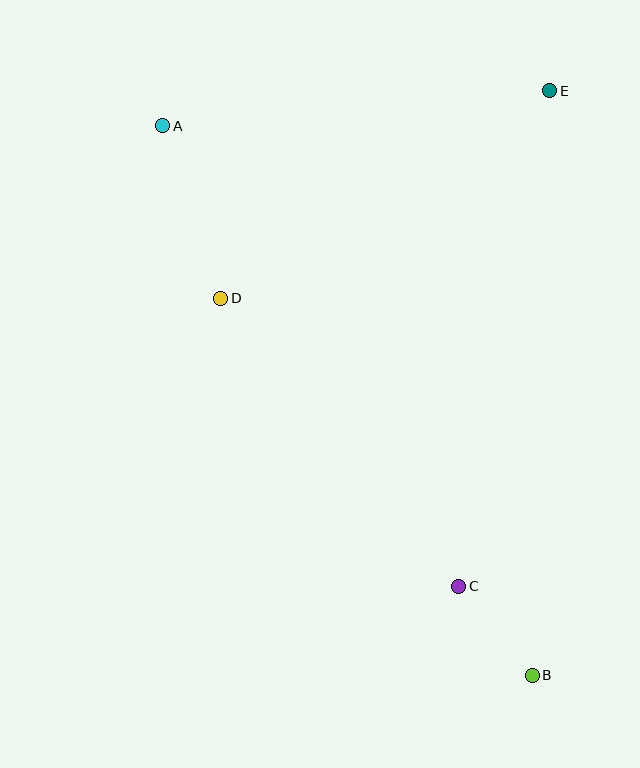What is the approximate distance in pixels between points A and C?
The distance between A and C is approximately 547 pixels.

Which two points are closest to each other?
Points B and C are closest to each other.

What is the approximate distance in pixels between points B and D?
The distance between B and D is approximately 489 pixels.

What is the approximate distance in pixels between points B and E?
The distance between B and E is approximately 585 pixels.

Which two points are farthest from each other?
Points A and B are farthest from each other.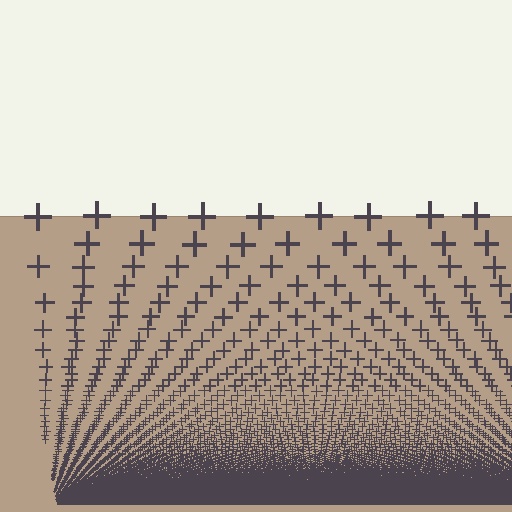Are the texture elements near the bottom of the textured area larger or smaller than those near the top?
Smaller. The gradient is inverted — elements near the bottom are smaller and denser.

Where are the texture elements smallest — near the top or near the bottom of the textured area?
Near the bottom.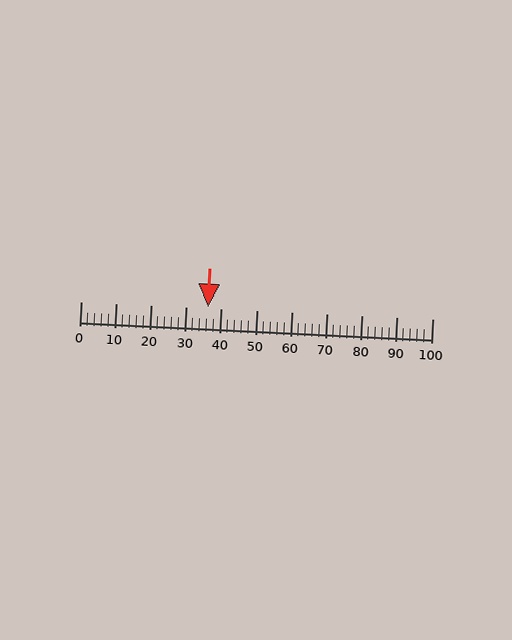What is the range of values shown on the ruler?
The ruler shows values from 0 to 100.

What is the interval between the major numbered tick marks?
The major tick marks are spaced 10 units apart.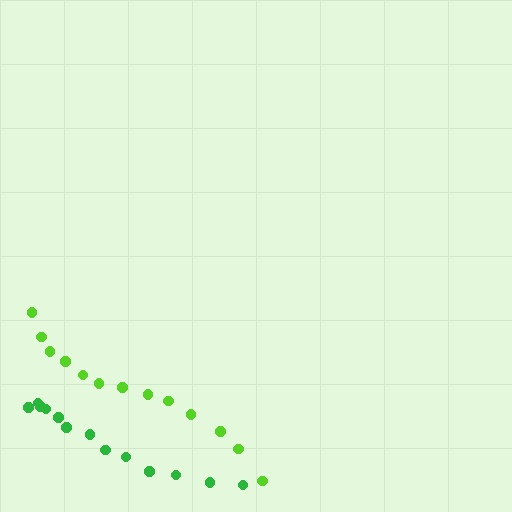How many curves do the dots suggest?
There are 2 distinct paths.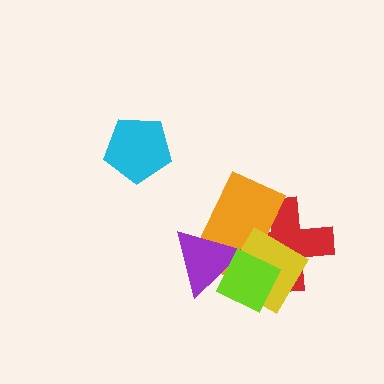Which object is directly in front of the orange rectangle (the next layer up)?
The purple triangle is directly in front of the orange rectangle.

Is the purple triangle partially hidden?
Yes, it is partially covered by another shape.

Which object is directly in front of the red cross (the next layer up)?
The orange rectangle is directly in front of the red cross.